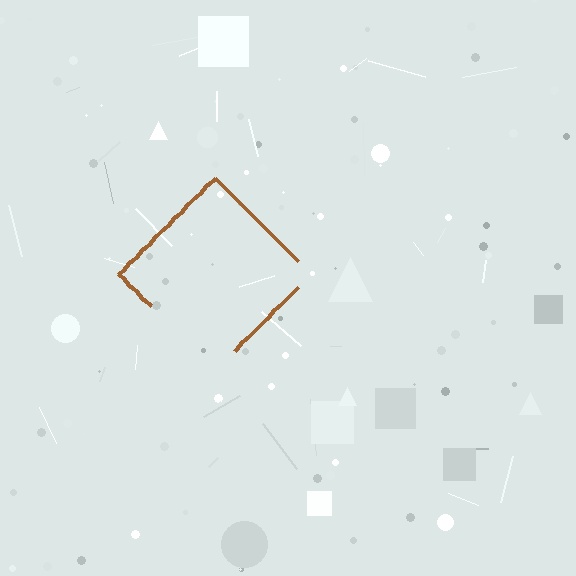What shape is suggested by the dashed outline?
The dashed outline suggests a diamond.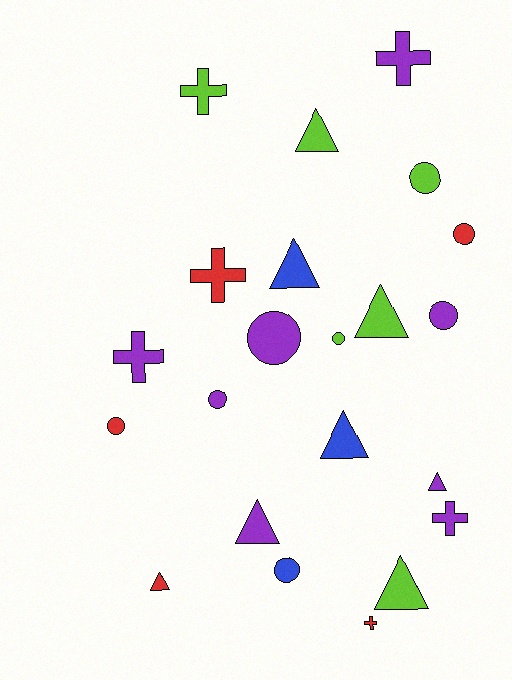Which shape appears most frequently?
Circle, with 8 objects.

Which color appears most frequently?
Purple, with 8 objects.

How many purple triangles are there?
There are 2 purple triangles.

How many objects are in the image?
There are 22 objects.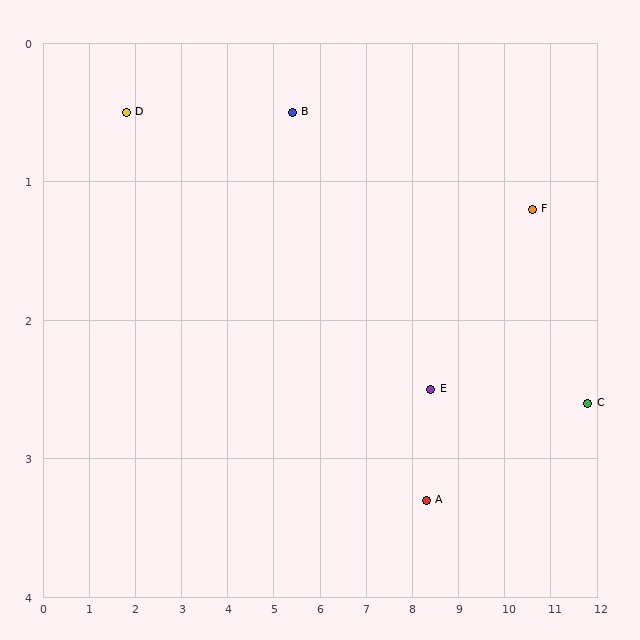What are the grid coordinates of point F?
Point F is at approximately (10.6, 1.2).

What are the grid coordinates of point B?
Point B is at approximately (5.4, 0.5).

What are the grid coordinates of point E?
Point E is at approximately (8.4, 2.5).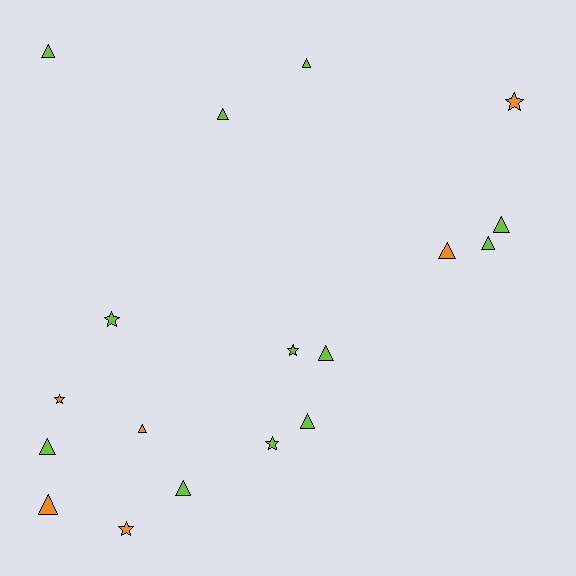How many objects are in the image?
There are 18 objects.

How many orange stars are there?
There are 3 orange stars.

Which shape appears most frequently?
Triangle, with 12 objects.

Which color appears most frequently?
Lime, with 12 objects.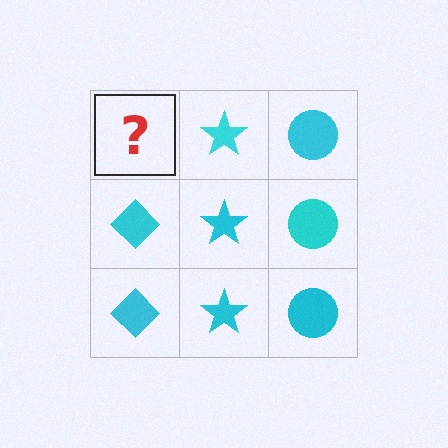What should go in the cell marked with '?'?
The missing cell should contain a cyan diamond.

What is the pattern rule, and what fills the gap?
The rule is that each column has a consistent shape. The gap should be filled with a cyan diamond.